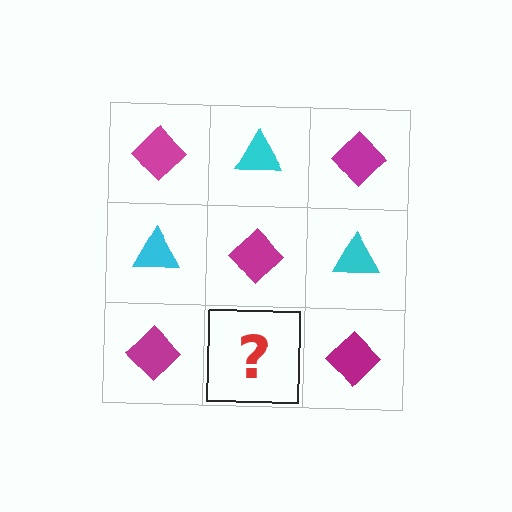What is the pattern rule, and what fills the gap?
The rule is that it alternates magenta diamond and cyan triangle in a checkerboard pattern. The gap should be filled with a cyan triangle.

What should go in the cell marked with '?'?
The missing cell should contain a cyan triangle.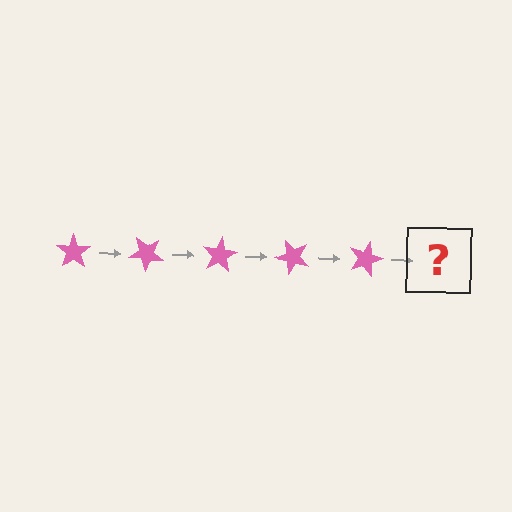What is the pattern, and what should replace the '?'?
The pattern is that the star rotates 40 degrees each step. The '?' should be a pink star rotated 200 degrees.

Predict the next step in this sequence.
The next step is a pink star rotated 200 degrees.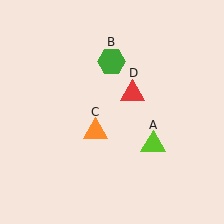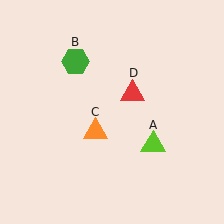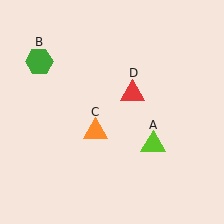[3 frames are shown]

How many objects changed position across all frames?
1 object changed position: green hexagon (object B).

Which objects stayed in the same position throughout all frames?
Lime triangle (object A) and orange triangle (object C) and red triangle (object D) remained stationary.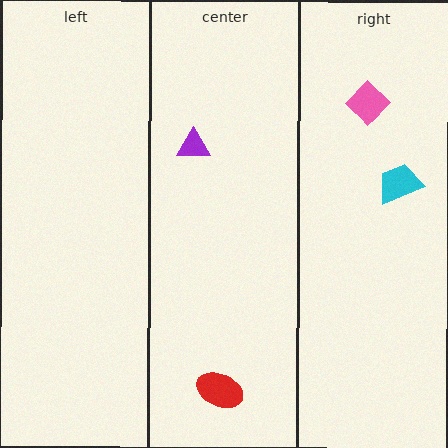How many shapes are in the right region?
2.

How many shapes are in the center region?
2.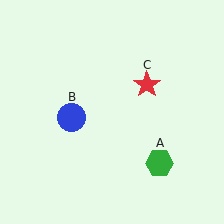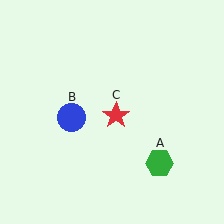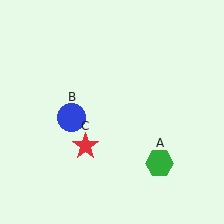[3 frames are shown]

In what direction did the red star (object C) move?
The red star (object C) moved down and to the left.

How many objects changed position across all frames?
1 object changed position: red star (object C).